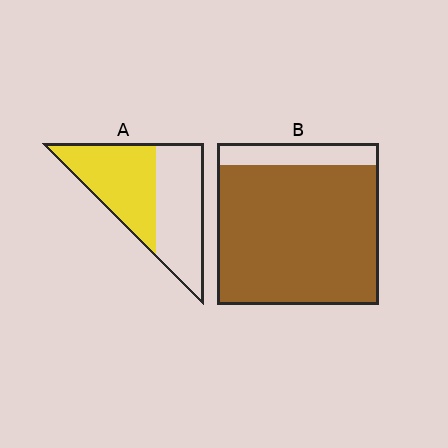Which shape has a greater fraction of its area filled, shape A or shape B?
Shape B.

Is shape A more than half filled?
Roughly half.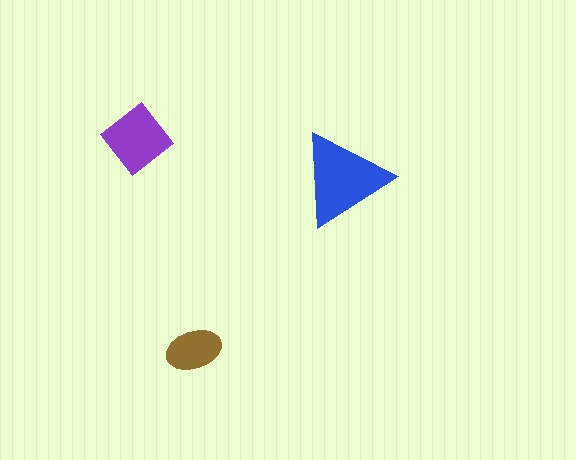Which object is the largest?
The blue triangle.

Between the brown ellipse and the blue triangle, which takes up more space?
The blue triangle.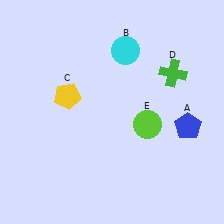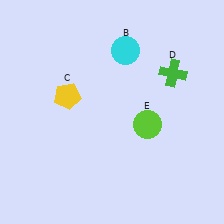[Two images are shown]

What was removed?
The blue pentagon (A) was removed in Image 2.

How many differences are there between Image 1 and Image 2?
There is 1 difference between the two images.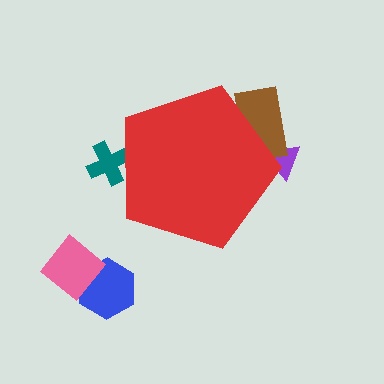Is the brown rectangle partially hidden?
Yes, the brown rectangle is partially hidden behind the red pentagon.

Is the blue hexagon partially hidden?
No, the blue hexagon is fully visible.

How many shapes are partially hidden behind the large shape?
3 shapes are partially hidden.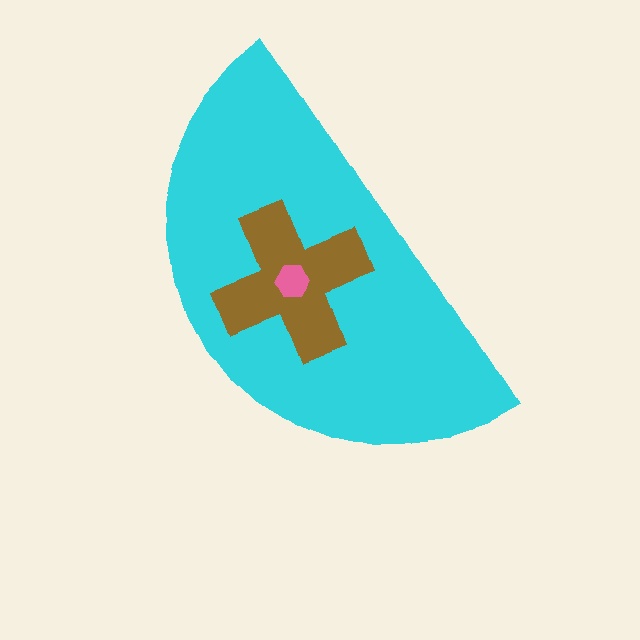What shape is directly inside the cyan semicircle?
The brown cross.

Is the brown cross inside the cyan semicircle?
Yes.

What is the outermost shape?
The cyan semicircle.